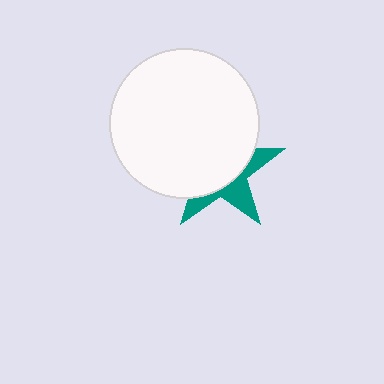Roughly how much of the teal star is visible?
A small part of it is visible (roughly 35%).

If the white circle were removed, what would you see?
You would see the complete teal star.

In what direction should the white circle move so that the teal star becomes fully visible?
The white circle should move toward the upper-left. That is the shortest direction to clear the overlap and leave the teal star fully visible.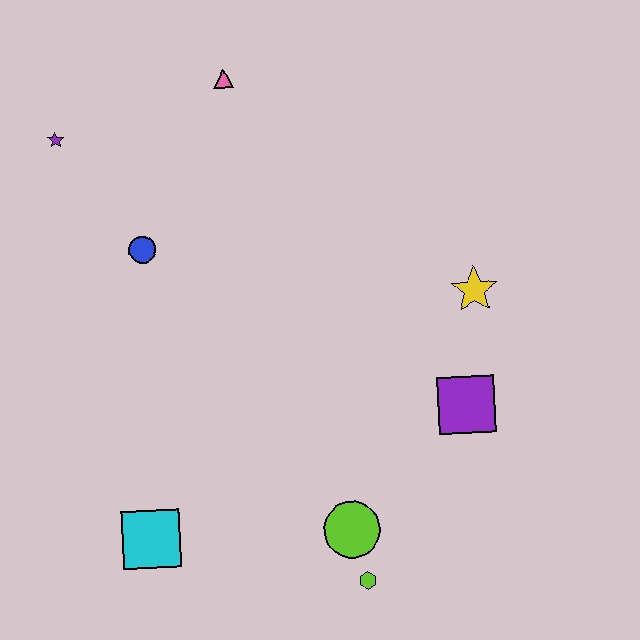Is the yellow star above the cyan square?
Yes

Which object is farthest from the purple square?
The purple star is farthest from the purple square.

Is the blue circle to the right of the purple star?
Yes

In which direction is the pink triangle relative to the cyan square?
The pink triangle is above the cyan square.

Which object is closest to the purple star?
The blue circle is closest to the purple star.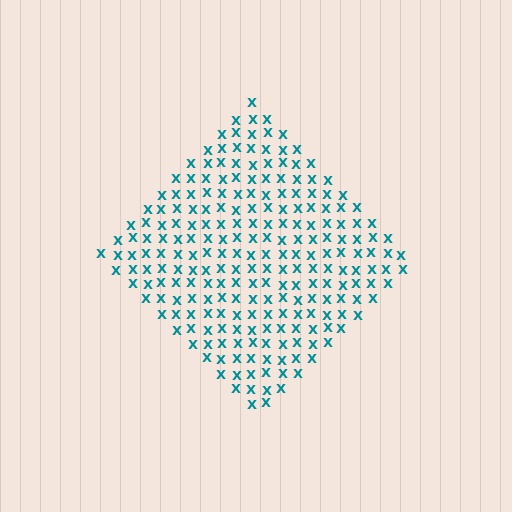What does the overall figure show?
The overall figure shows a diamond.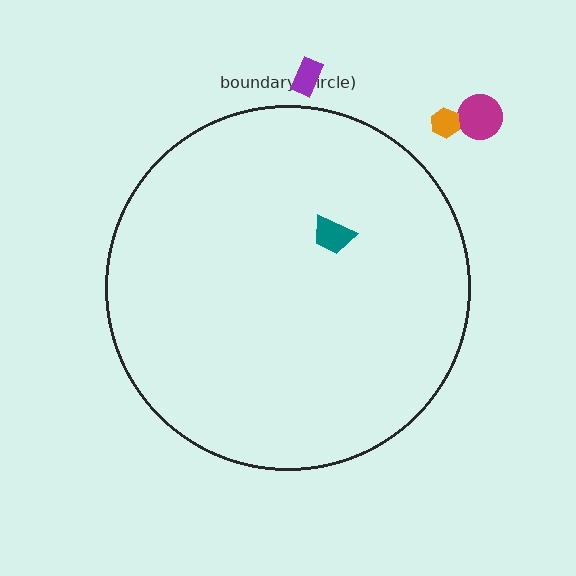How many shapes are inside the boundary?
1 inside, 3 outside.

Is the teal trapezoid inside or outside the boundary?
Inside.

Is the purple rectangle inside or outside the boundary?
Outside.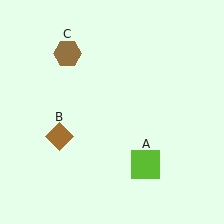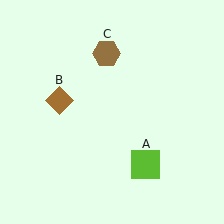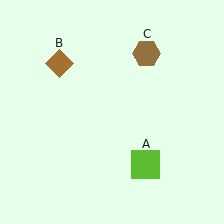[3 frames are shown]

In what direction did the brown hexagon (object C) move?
The brown hexagon (object C) moved right.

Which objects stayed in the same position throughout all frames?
Lime square (object A) remained stationary.